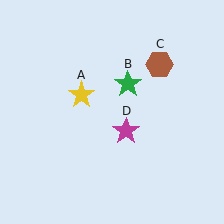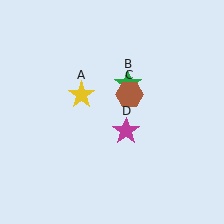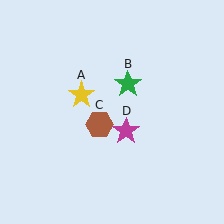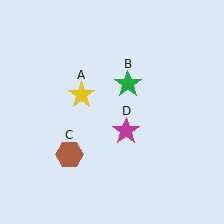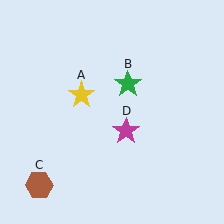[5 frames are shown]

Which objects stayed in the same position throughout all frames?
Yellow star (object A) and green star (object B) and magenta star (object D) remained stationary.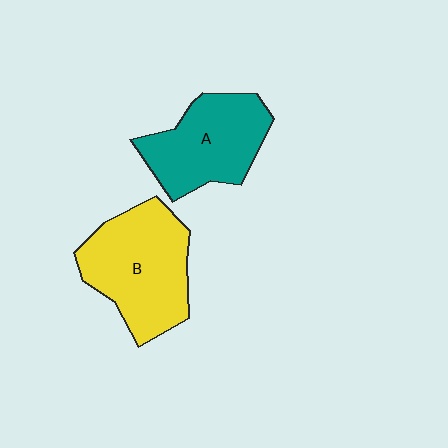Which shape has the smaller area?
Shape A (teal).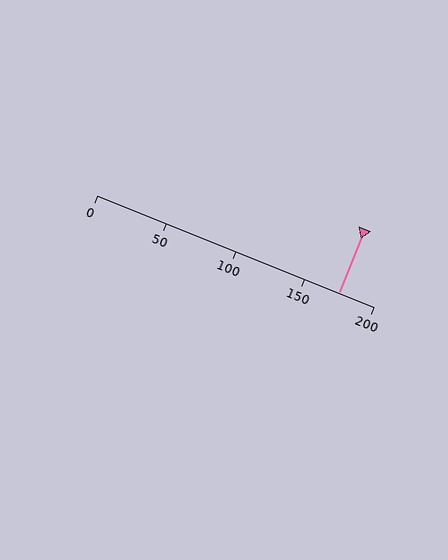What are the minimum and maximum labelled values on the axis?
The axis runs from 0 to 200.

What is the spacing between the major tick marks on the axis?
The major ticks are spaced 50 apart.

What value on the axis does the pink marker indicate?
The marker indicates approximately 175.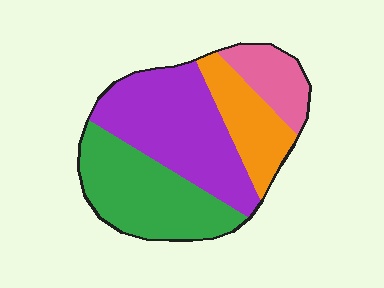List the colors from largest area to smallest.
From largest to smallest: purple, green, orange, pink.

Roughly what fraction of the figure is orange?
Orange takes up between a sixth and a third of the figure.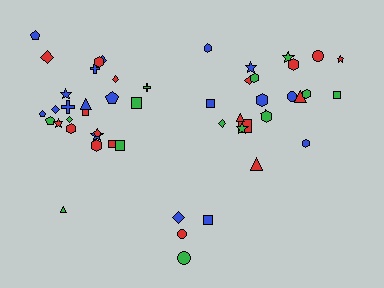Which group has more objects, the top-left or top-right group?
The top-left group.